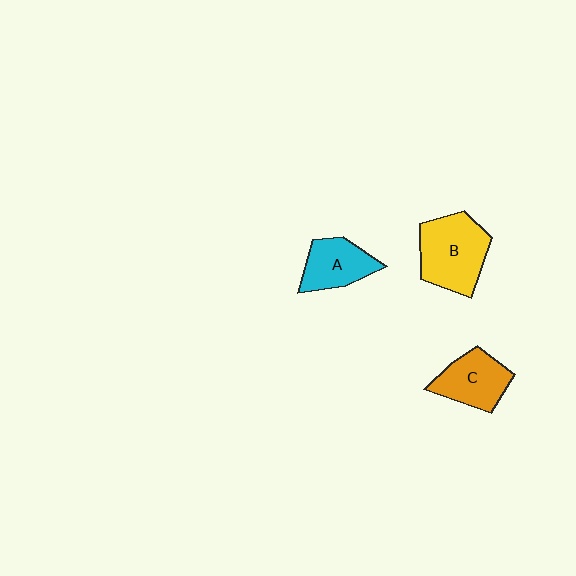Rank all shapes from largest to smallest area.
From largest to smallest: B (yellow), C (orange), A (cyan).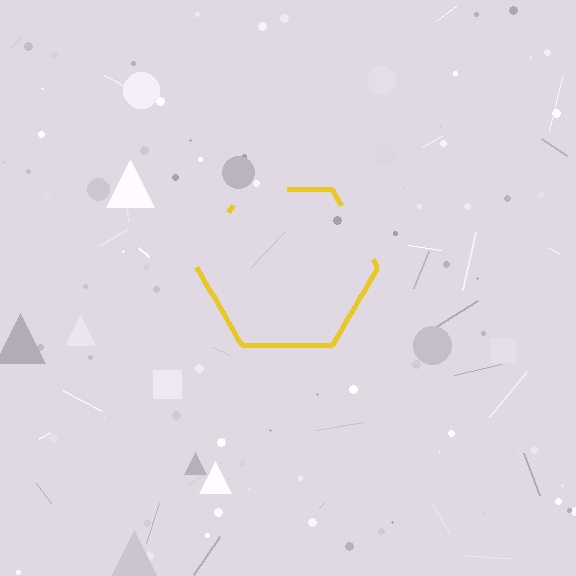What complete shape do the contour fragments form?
The contour fragments form a hexagon.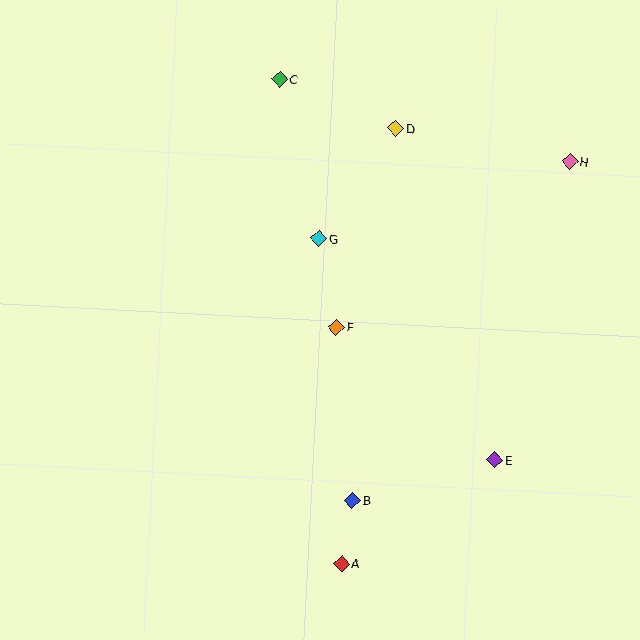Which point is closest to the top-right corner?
Point H is closest to the top-right corner.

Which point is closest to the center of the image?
Point F at (336, 327) is closest to the center.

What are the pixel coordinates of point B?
Point B is at (352, 500).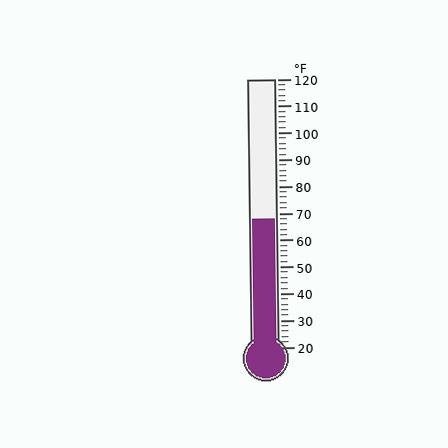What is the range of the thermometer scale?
The thermometer scale ranges from 20°F to 120°F.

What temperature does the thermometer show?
The thermometer shows approximately 68°F.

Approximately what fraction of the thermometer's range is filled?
The thermometer is filled to approximately 50% of its range.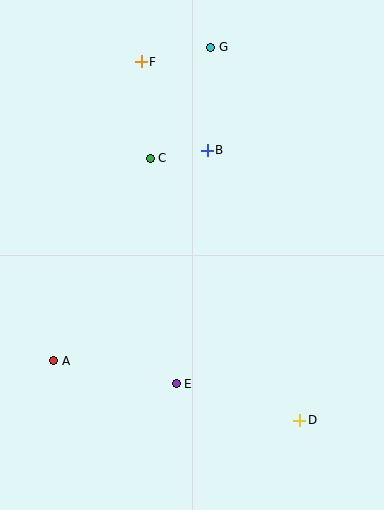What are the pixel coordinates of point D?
Point D is at (300, 420).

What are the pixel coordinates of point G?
Point G is at (211, 47).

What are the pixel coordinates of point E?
Point E is at (176, 384).